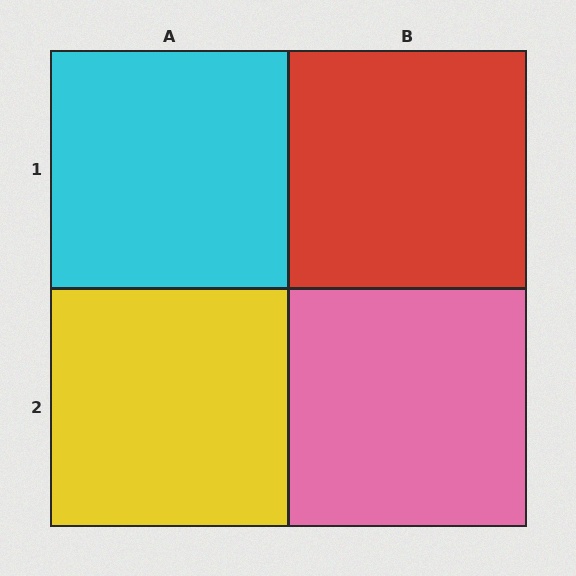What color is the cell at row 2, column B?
Pink.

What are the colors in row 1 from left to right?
Cyan, red.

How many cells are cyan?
1 cell is cyan.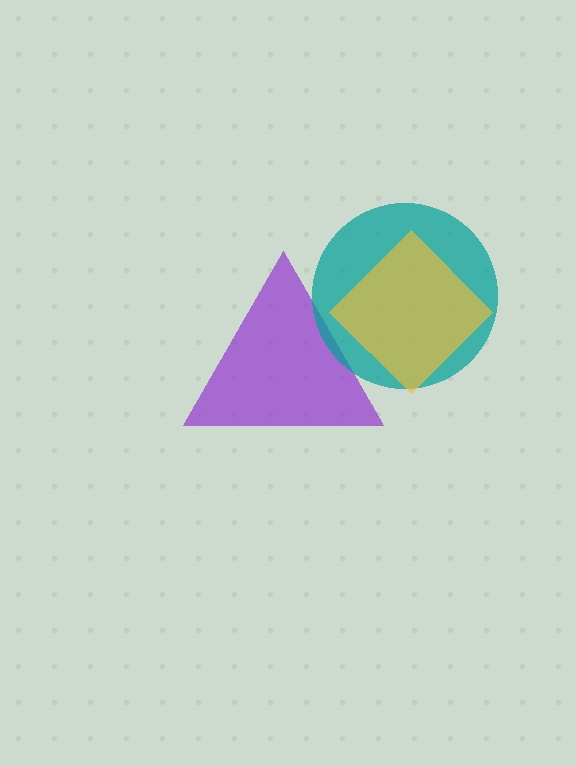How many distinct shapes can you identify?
There are 3 distinct shapes: a purple triangle, a teal circle, a yellow diamond.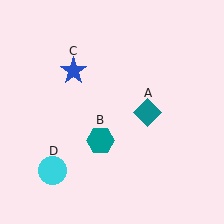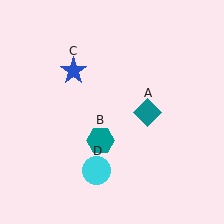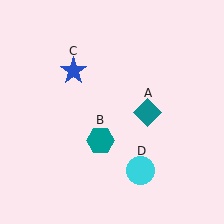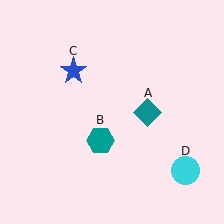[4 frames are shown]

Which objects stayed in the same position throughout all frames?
Teal diamond (object A) and teal hexagon (object B) and blue star (object C) remained stationary.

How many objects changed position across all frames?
1 object changed position: cyan circle (object D).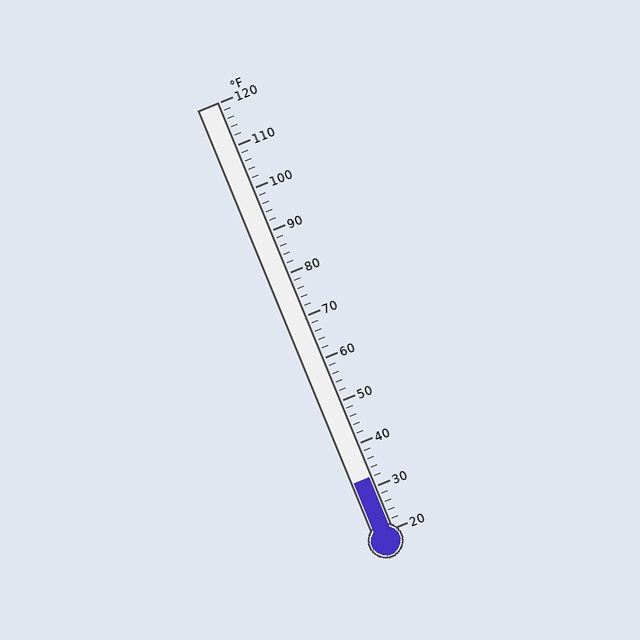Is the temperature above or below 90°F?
The temperature is below 90°F.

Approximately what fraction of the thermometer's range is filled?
The thermometer is filled to approximately 10% of its range.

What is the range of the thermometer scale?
The thermometer scale ranges from 20°F to 120°F.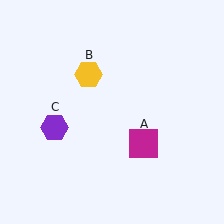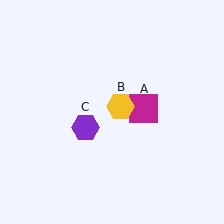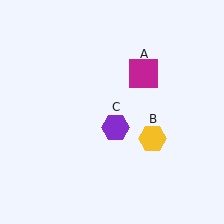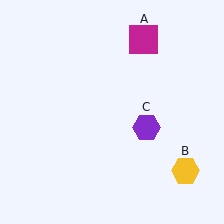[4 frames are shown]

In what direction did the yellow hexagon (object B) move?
The yellow hexagon (object B) moved down and to the right.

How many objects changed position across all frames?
3 objects changed position: magenta square (object A), yellow hexagon (object B), purple hexagon (object C).